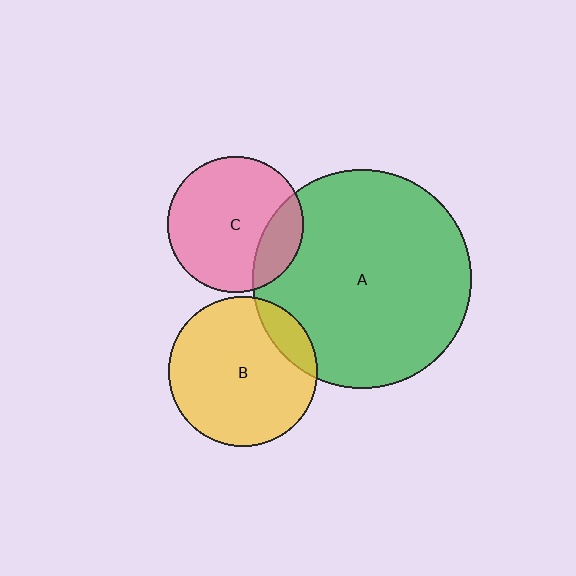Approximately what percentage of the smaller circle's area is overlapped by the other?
Approximately 20%.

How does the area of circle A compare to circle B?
Approximately 2.2 times.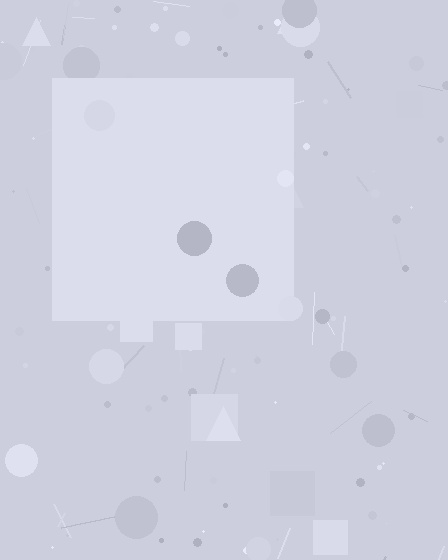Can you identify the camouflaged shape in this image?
The camouflaged shape is a square.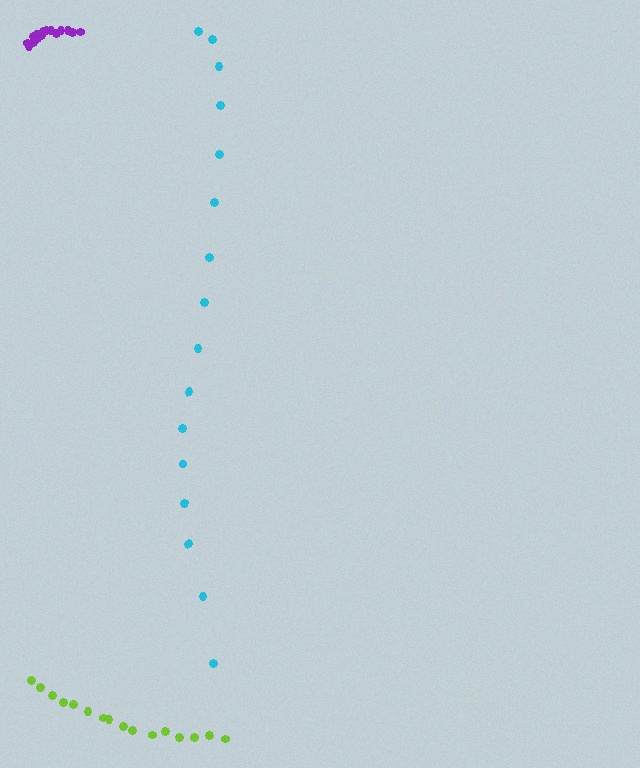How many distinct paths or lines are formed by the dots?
There are 3 distinct paths.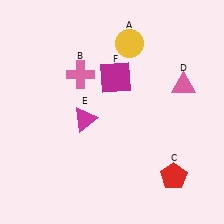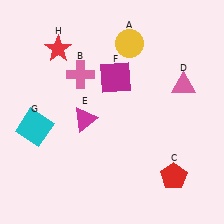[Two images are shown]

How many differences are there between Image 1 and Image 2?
There are 2 differences between the two images.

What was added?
A cyan square (G), a red star (H) were added in Image 2.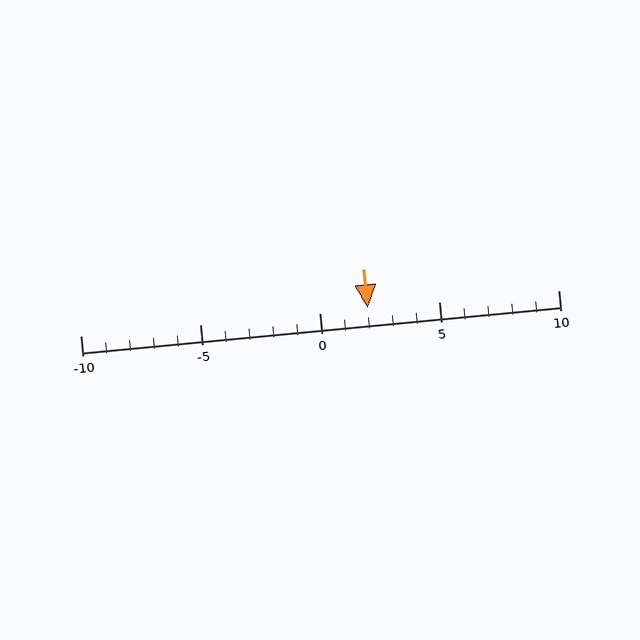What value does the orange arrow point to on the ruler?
The orange arrow points to approximately 2.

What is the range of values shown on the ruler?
The ruler shows values from -10 to 10.